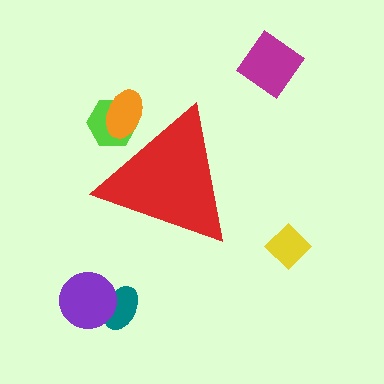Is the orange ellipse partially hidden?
Yes, the orange ellipse is partially hidden behind the red triangle.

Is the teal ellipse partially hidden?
No, the teal ellipse is fully visible.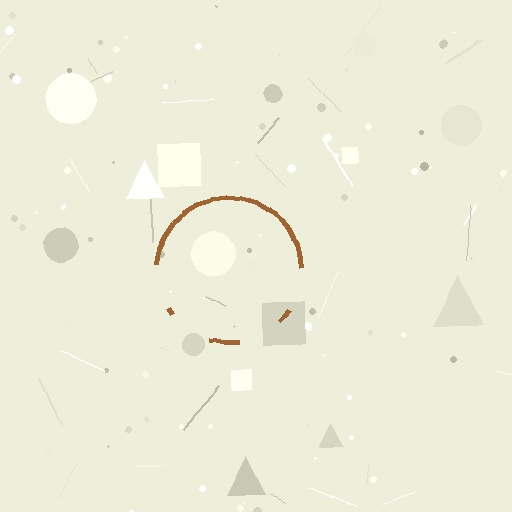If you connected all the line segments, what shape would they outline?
They would outline a circle.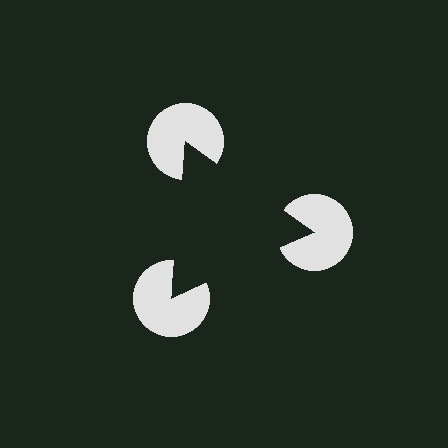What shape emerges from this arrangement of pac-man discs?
An illusory triangle — its edges are inferred from the aligned wedge cuts in the pac-man discs, not physically drawn.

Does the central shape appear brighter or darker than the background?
It typically appears slightly darker than the background, even though no actual brightness change is drawn.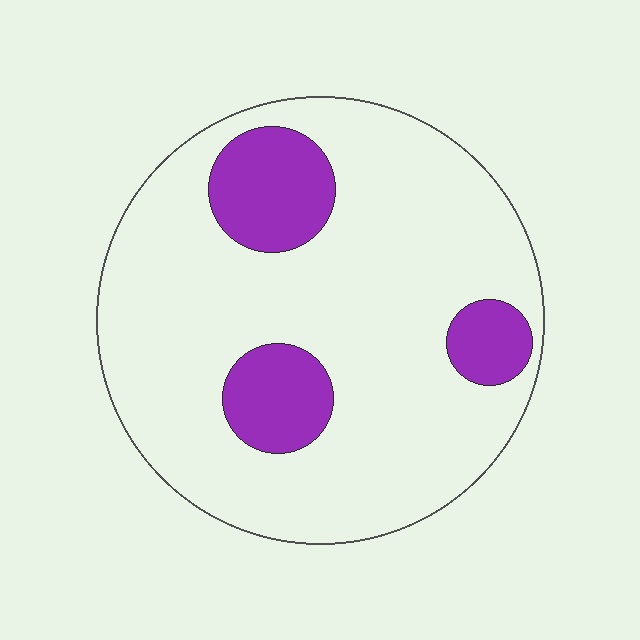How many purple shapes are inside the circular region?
3.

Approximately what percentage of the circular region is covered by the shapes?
Approximately 20%.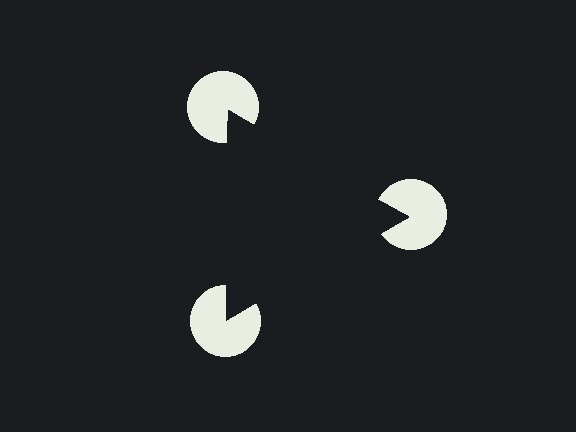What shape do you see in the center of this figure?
An illusory triangle — its edges are inferred from the aligned wedge cuts in the pac-man discs, not physically drawn.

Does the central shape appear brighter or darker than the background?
It typically appears slightly darker than the background, even though no actual brightness change is drawn.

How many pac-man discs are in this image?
There are 3 — one at each vertex of the illusory triangle.